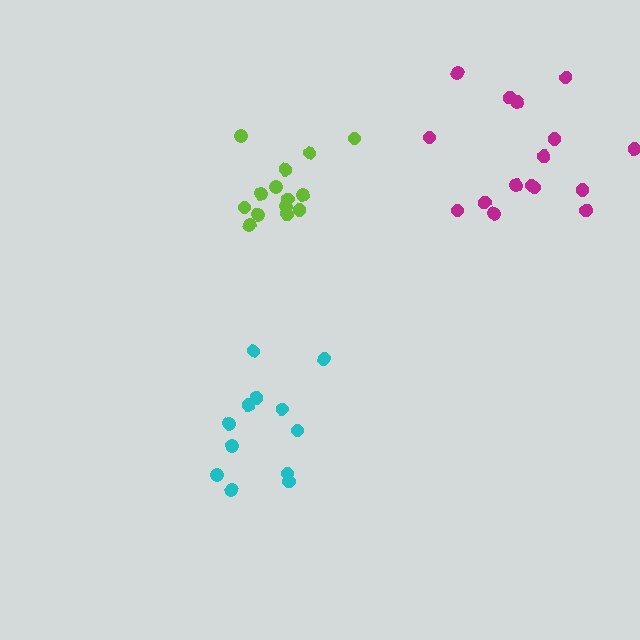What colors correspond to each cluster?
The clusters are colored: cyan, lime, magenta.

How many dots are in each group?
Group 1: 12 dots, Group 2: 14 dots, Group 3: 16 dots (42 total).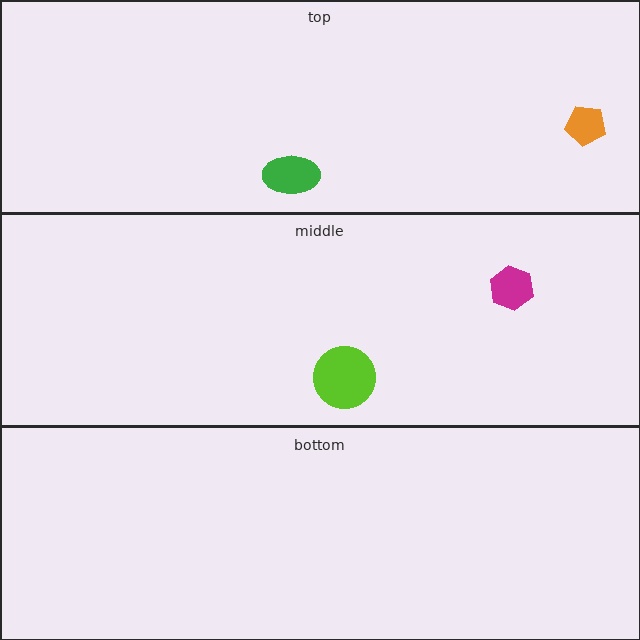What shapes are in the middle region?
The magenta hexagon, the lime circle.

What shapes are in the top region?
The orange pentagon, the green ellipse.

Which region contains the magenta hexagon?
The middle region.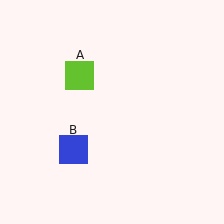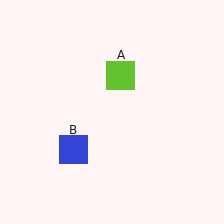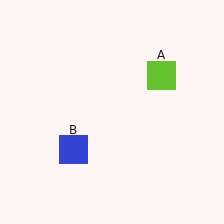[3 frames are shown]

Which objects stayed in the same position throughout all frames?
Blue square (object B) remained stationary.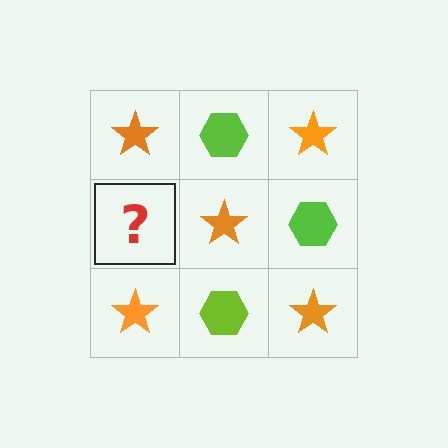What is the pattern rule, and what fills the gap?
The rule is that it alternates orange star and lime hexagon in a checkerboard pattern. The gap should be filled with a lime hexagon.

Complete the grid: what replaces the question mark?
The question mark should be replaced with a lime hexagon.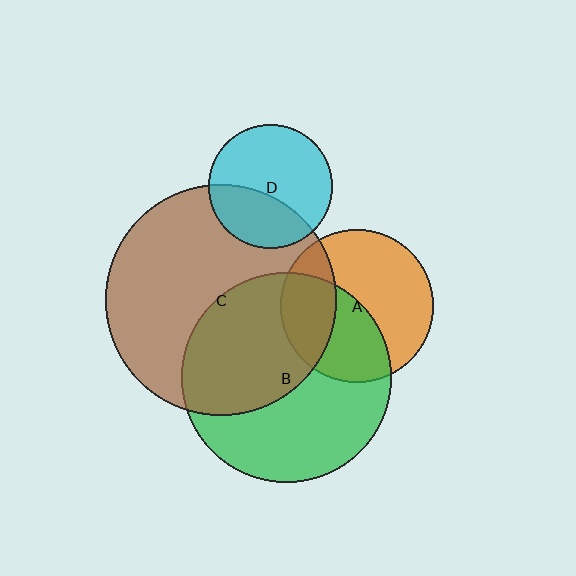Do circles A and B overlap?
Yes.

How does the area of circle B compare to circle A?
Approximately 1.9 times.